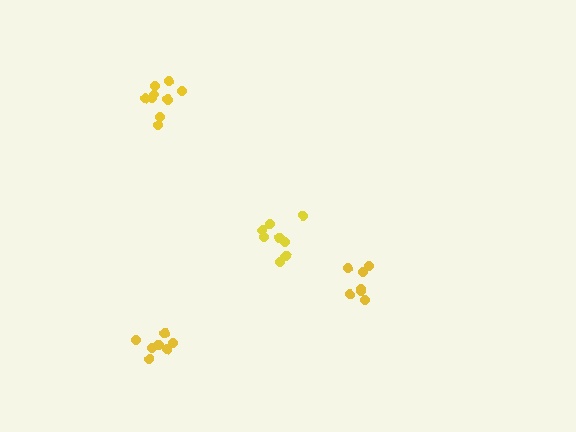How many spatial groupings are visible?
There are 4 spatial groupings.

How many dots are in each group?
Group 1: 8 dots, Group 2: 8 dots, Group 3: 10 dots, Group 4: 7 dots (33 total).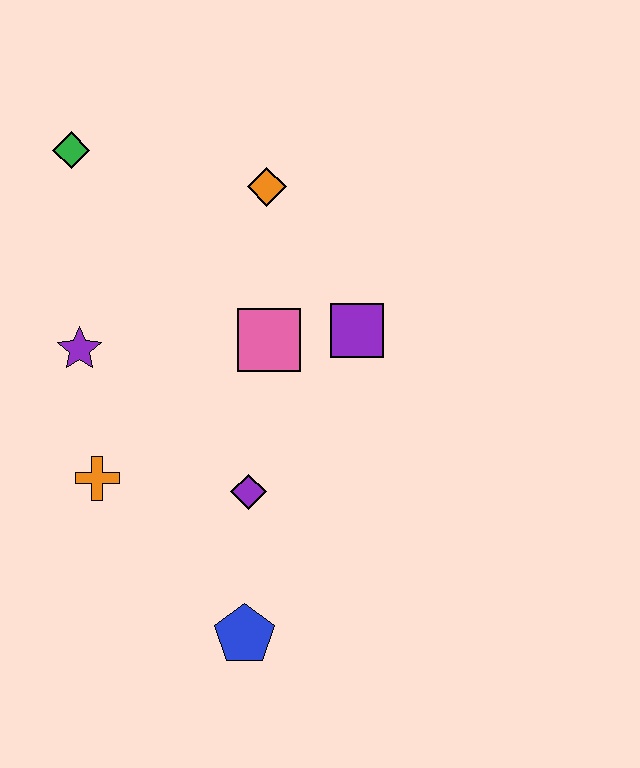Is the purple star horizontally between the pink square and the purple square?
No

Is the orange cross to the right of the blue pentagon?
No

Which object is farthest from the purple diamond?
The green diamond is farthest from the purple diamond.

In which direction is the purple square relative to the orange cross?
The purple square is to the right of the orange cross.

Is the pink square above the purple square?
No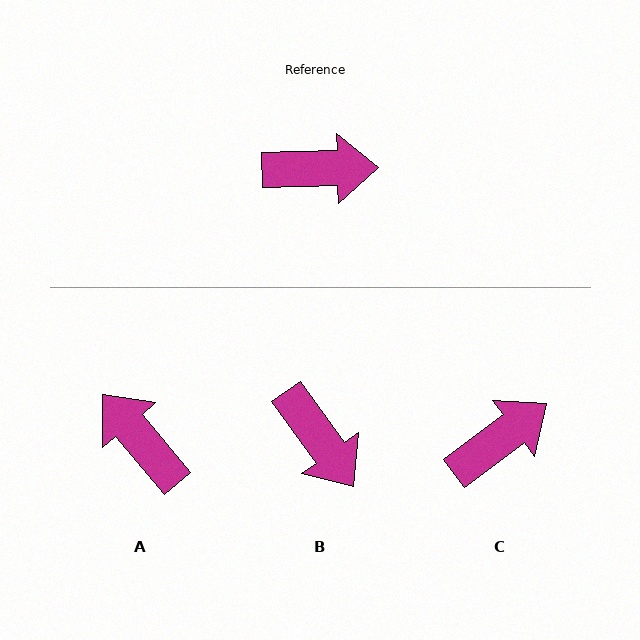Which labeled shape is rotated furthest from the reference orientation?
A, about 129 degrees away.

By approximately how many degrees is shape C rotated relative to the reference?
Approximately 36 degrees counter-clockwise.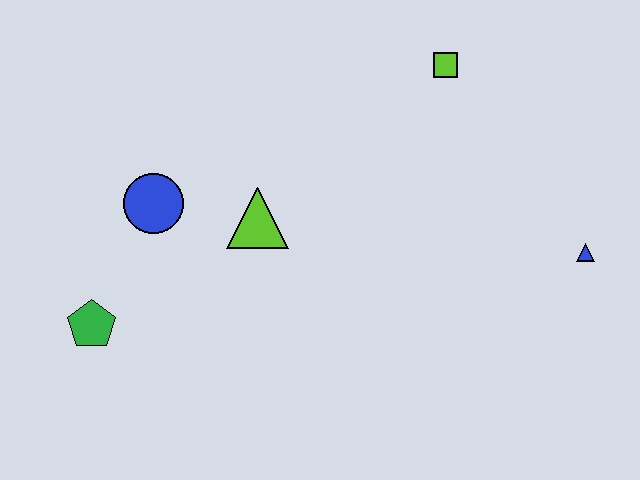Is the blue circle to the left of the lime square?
Yes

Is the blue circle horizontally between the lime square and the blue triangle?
No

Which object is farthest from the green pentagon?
The blue triangle is farthest from the green pentagon.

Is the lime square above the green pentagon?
Yes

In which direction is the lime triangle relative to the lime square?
The lime triangle is to the left of the lime square.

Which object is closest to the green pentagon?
The blue circle is closest to the green pentagon.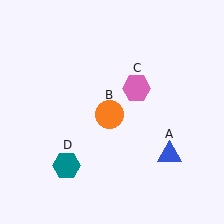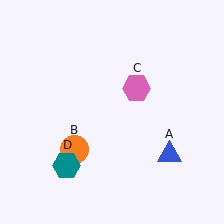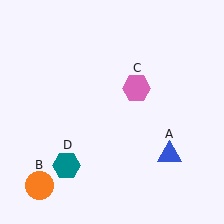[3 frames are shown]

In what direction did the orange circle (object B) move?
The orange circle (object B) moved down and to the left.